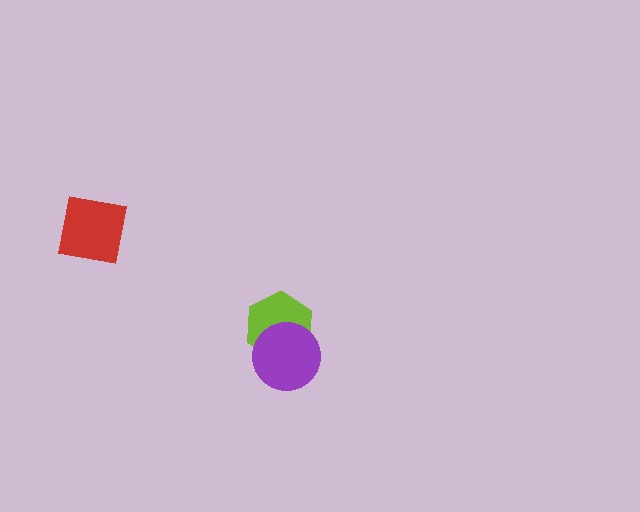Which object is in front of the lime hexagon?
The purple circle is in front of the lime hexagon.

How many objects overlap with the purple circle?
1 object overlaps with the purple circle.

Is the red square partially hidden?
No, no other shape covers it.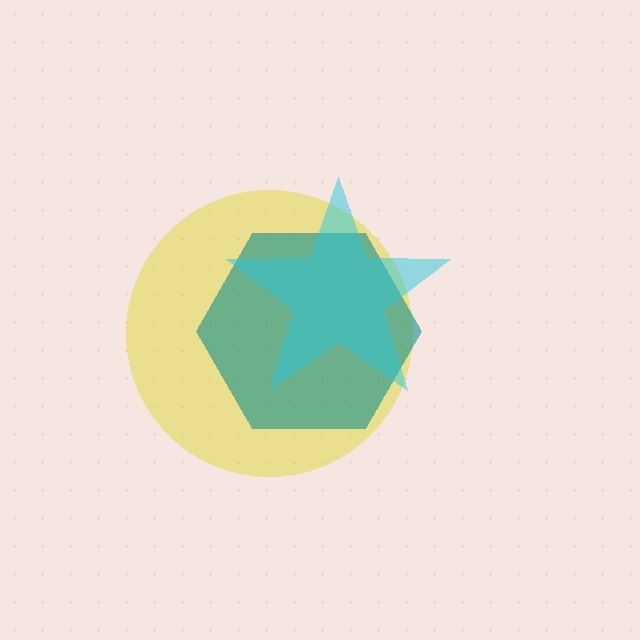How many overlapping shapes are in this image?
There are 3 overlapping shapes in the image.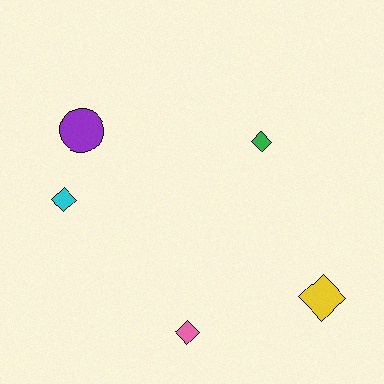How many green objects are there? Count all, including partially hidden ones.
There is 1 green object.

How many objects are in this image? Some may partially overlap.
There are 5 objects.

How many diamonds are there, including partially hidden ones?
There are 4 diamonds.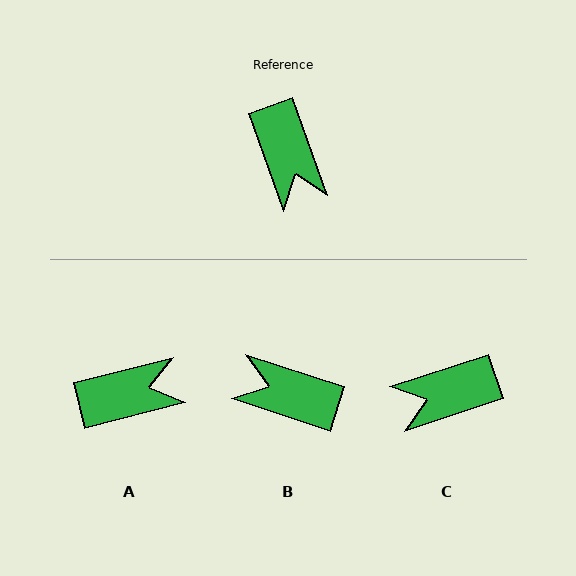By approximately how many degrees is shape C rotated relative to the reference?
Approximately 92 degrees clockwise.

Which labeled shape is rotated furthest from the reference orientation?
B, about 128 degrees away.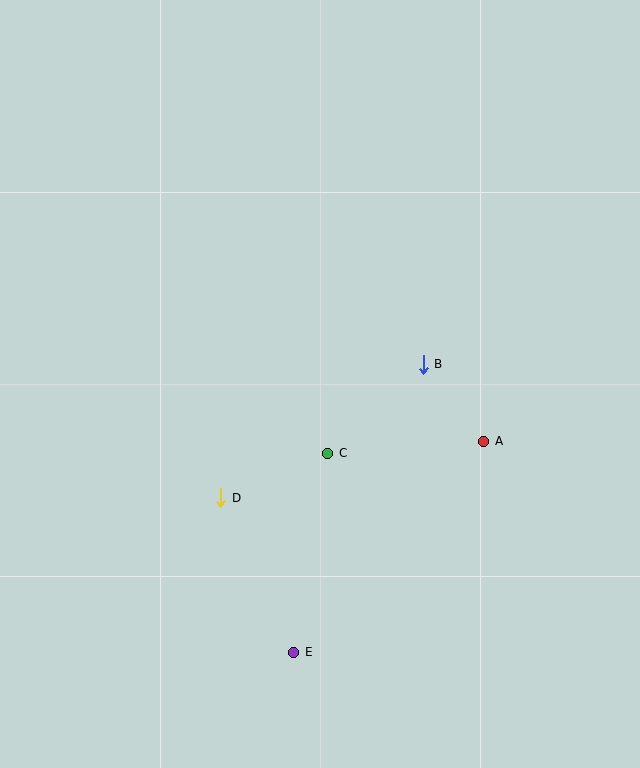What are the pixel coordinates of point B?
Point B is at (423, 364).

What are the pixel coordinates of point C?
Point C is at (328, 453).